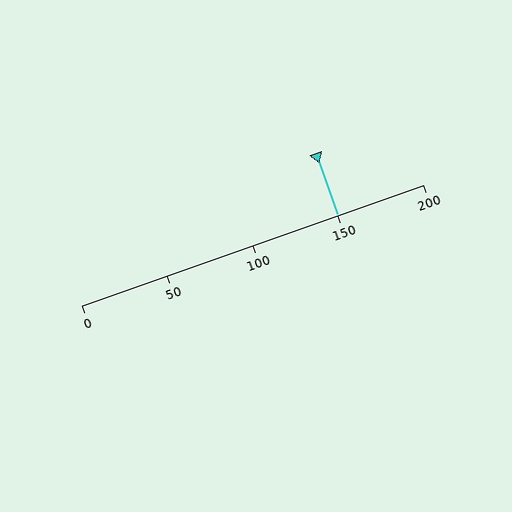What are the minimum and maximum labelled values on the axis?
The axis runs from 0 to 200.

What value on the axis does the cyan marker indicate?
The marker indicates approximately 150.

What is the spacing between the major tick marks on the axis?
The major ticks are spaced 50 apart.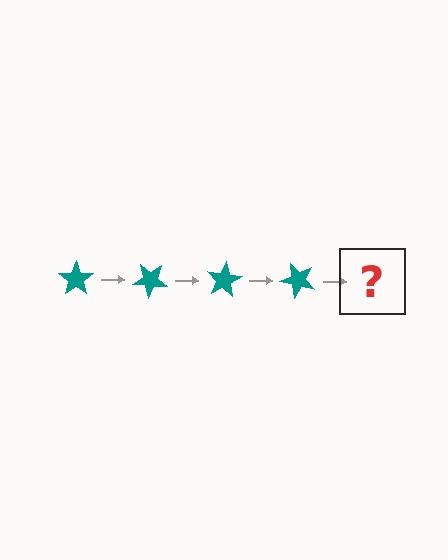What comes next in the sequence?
The next element should be a teal star rotated 160 degrees.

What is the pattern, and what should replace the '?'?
The pattern is that the star rotates 40 degrees each step. The '?' should be a teal star rotated 160 degrees.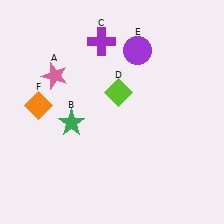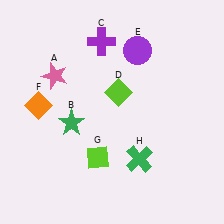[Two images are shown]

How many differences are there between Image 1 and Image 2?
There are 2 differences between the two images.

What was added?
A lime diamond (G), a green cross (H) were added in Image 2.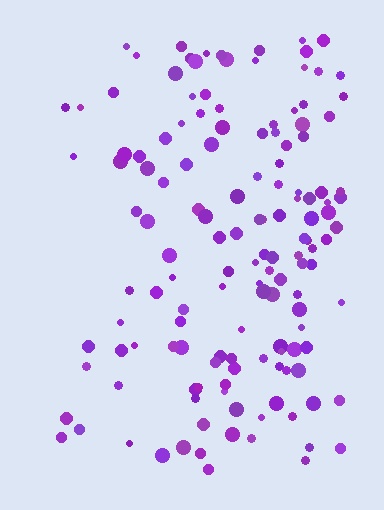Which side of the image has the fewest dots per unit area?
The left.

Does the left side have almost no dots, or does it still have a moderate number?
Still a moderate number, just noticeably fewer than the right.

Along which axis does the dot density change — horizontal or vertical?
Horizontal.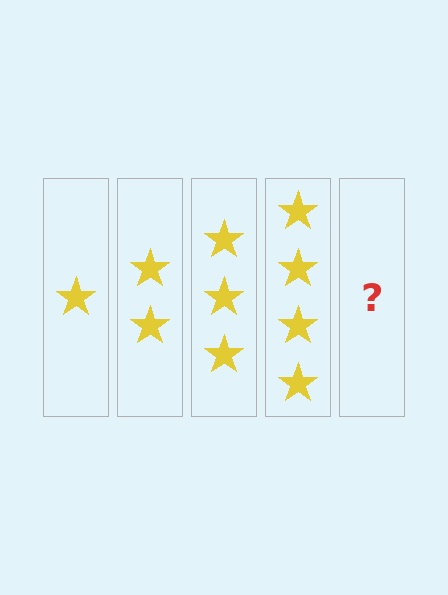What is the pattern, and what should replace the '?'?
The pattern is that each step adds one more star. The '?' should be 5 stars.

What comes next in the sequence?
The next element should be 5 stars.